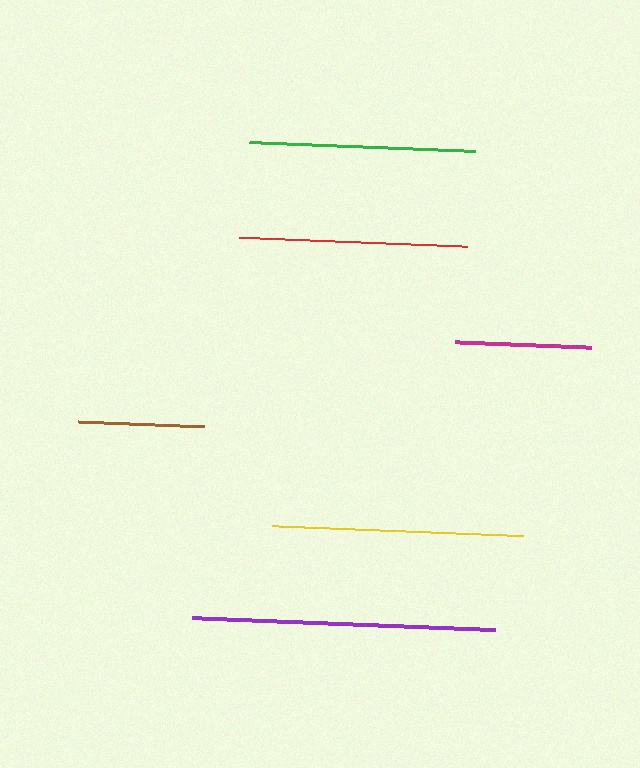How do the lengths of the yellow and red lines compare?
The yellow and red lines are approximately the same length.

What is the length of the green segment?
The green segment is approximately 226 pixels long.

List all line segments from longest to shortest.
From longest to shortest: purple, yellow, red, green, magenta, brown.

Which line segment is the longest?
The purple line is the longest at approximately 305 pixels.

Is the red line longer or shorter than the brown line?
The red line is longer than the brown line.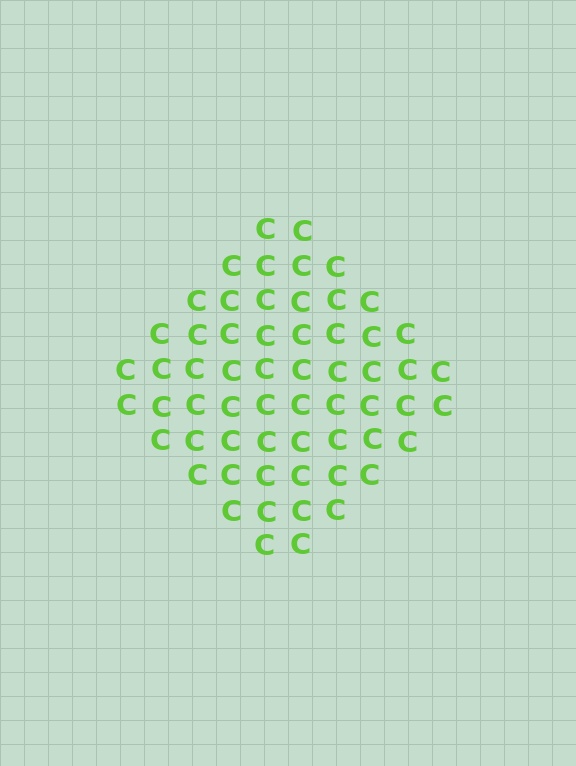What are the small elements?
The small elements are letter C's.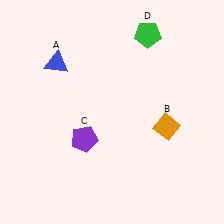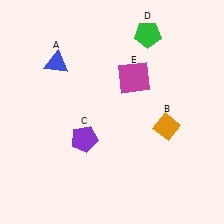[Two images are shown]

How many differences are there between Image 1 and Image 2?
There is 1 difference between the two images.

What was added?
A magenta square (E) was added in Image 2.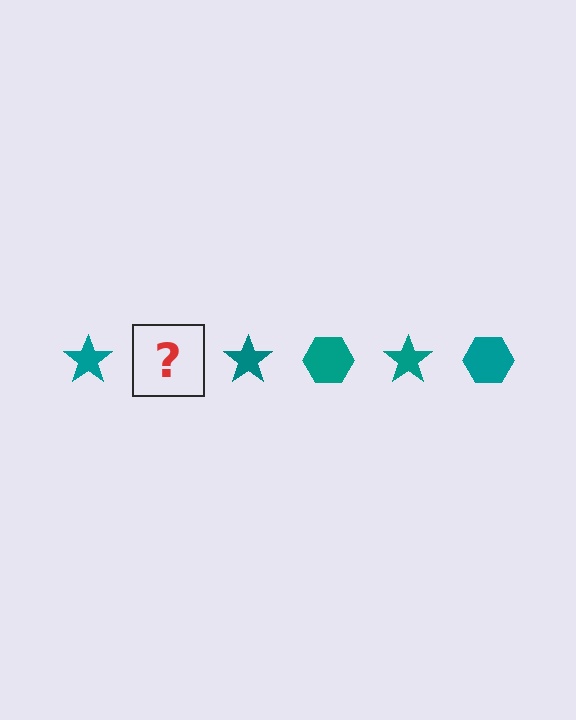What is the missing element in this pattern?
The missing element is a teal hexagon.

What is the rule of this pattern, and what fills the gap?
The rule is that the pattern cycles through star, hexagon shapes in teal. The gap should be filled with a teal hexagon.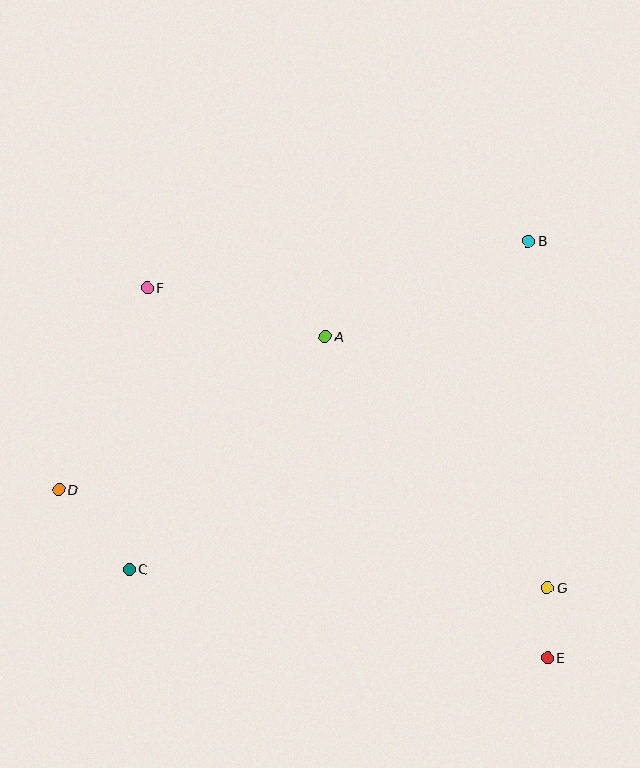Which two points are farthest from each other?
Points E and F are farthest from each other.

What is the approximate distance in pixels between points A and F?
The distance between A and F is approximately 185 pixels.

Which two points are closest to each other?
Points E and G are closest to each other.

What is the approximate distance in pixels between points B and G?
The distance between B and G is approximately 347 pixels.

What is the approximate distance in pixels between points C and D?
The distance between C and D is approximately 106 pixels.